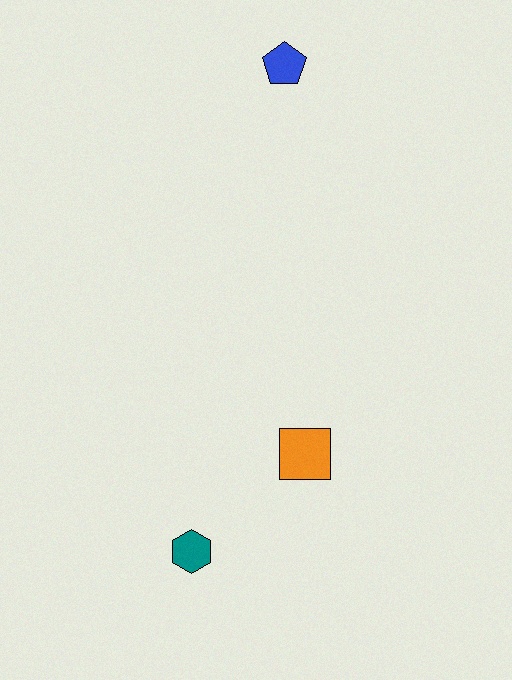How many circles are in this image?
There are no circles.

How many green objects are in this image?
There are no green objects.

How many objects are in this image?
There are 3 objects.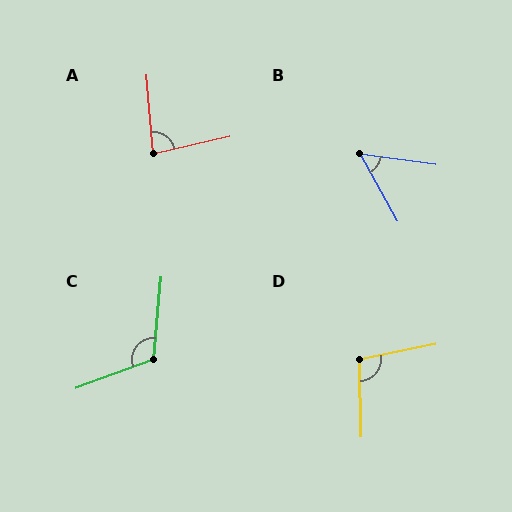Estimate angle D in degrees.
Approximately 100 degrees.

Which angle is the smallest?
B, at approximately 54 degrees.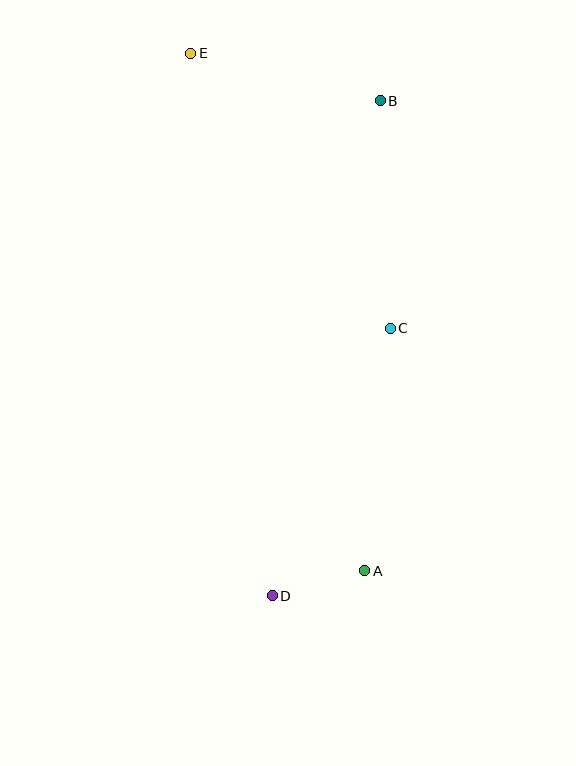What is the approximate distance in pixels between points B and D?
The distance between B and D is approximately 507 pixels.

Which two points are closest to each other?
Points A and D are closest to each other.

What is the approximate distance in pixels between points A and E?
The distance between A and E is approximately 546 pixels.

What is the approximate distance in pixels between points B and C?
The distance between B and C is approximately 228 pixels.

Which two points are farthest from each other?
Points D and E are farthest from each other.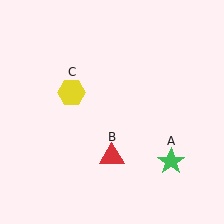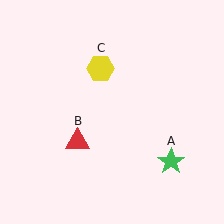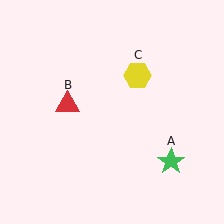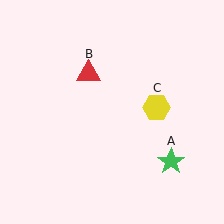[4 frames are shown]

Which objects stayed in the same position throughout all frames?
Green star (object A) remained stationary.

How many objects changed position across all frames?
2 objects changed position: red triangle (object B), yellow hexagon (object C).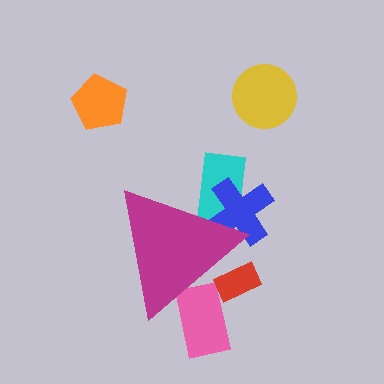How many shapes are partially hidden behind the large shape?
4 shapes are partially hidden.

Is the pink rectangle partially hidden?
Yes, the pink rectangle is partially hidden behind the magenta triangle.